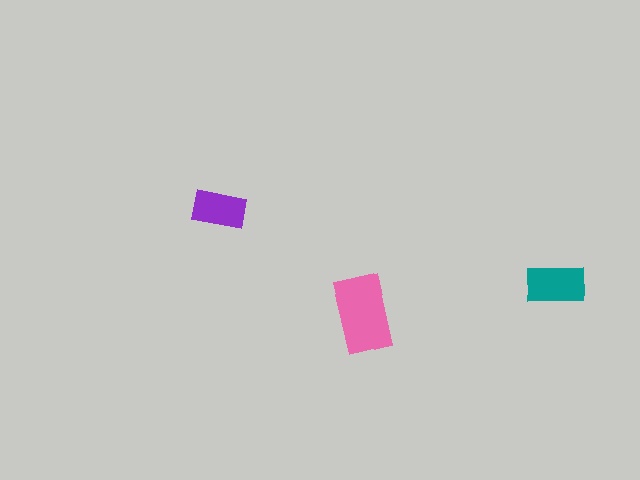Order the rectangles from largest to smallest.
the pink one, the teal one, the purple one.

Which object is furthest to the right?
The teal rectangle is rightmost.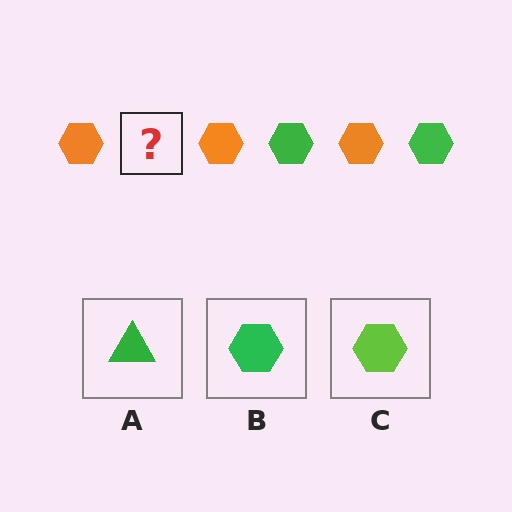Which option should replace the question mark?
Option B.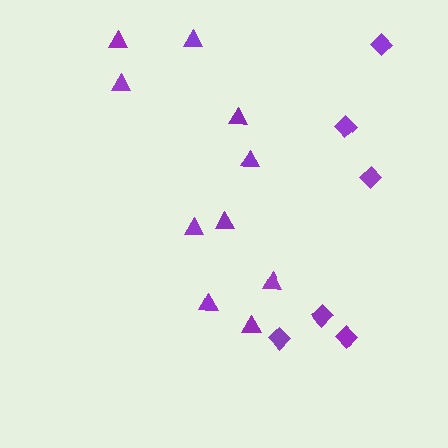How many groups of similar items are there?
There are 2 groups: one group of triangles (10) and one group of diamonds (6).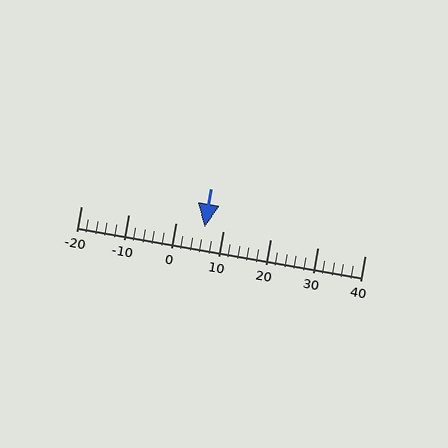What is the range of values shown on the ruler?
The ruler shows values from -20 to 40.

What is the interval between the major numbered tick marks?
The major tick marks are spaced 10 units apart.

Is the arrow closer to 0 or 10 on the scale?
The arrow is closer to 10.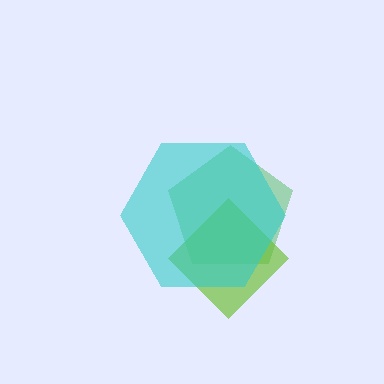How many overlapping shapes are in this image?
There are 3 overlapping shapes in the image.